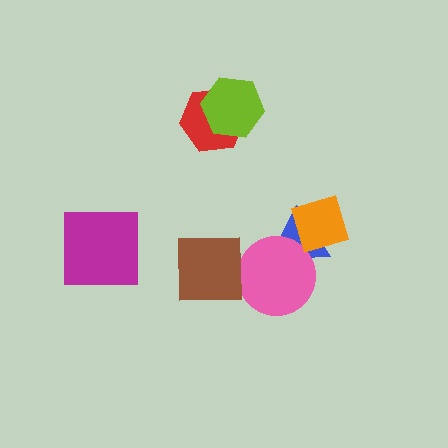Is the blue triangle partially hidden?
Yes, it is partially covered by another shape.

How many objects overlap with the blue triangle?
2 objects overlap with the blue triangle.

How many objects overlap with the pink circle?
1 object overlaps with the pink circle.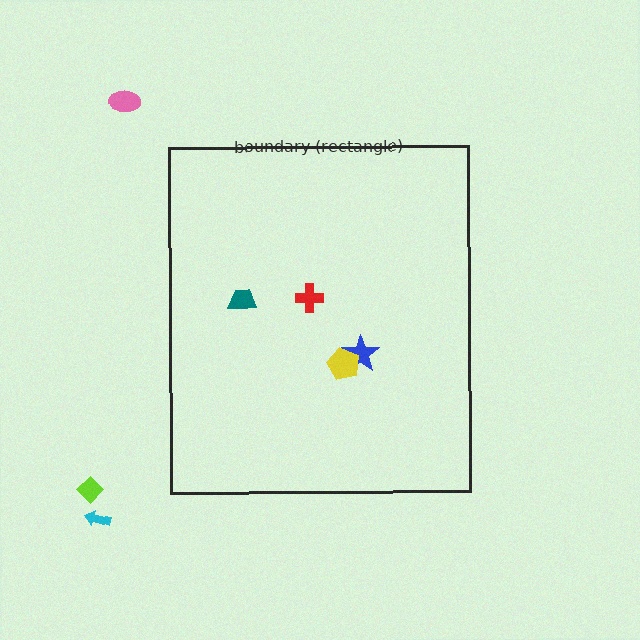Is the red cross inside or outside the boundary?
Inside.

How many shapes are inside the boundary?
4 inside, 3 outside.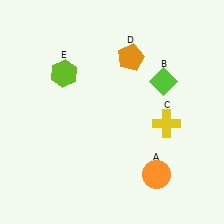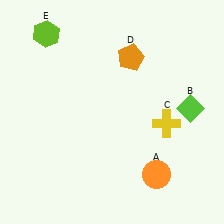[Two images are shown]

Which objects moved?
The objects that moved are: the lime diamond (B), the lime hexagon (E).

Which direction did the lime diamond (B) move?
The lime diamond (B) moved down.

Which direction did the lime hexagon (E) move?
The lime hexagon (E) moved up.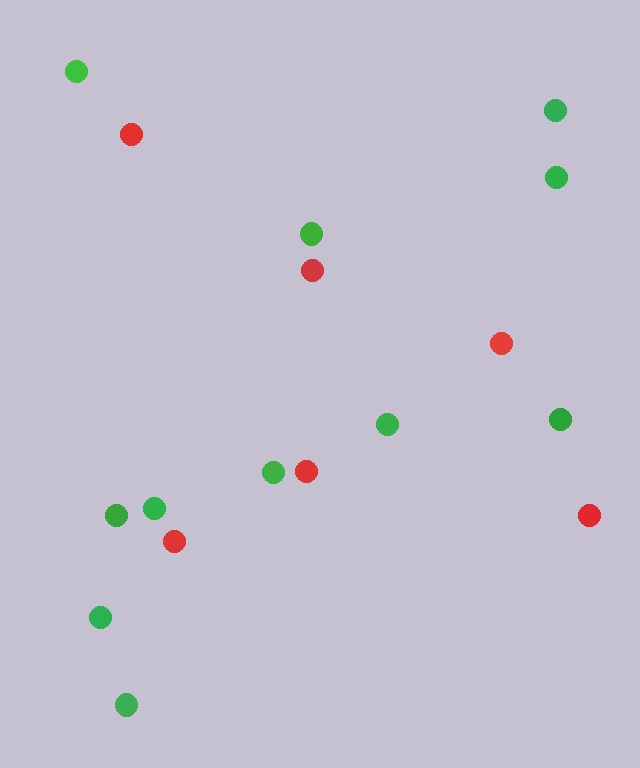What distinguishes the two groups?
There are 2 groups: one group of green circles (11) and one group of red circles (6).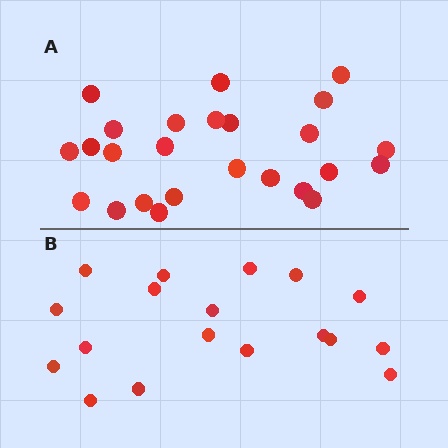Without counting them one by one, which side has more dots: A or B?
Region A (the top region) has more dots.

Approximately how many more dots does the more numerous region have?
Region A has roughly 8 or so more dots than region B.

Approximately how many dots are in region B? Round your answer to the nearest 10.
About 20 dots. (The exact count is 18, which rounds to 20.)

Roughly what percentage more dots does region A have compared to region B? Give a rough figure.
About 40% more.